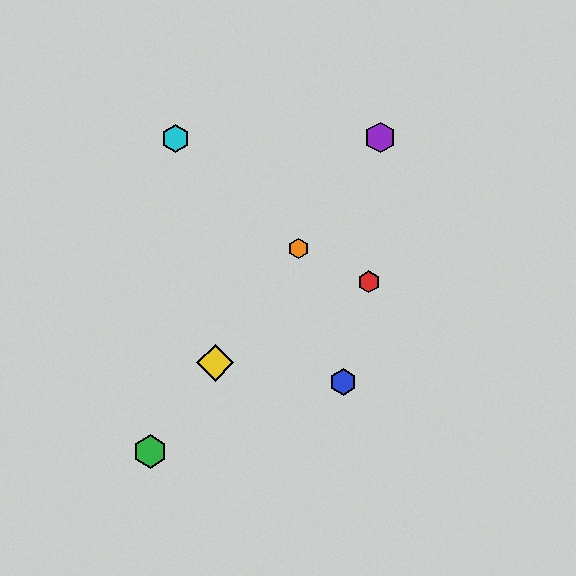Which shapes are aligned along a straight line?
The green hexagon, the yellow diamond, the purple hexagon, the orange hexagon are aligned along a straight line.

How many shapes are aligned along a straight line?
4 shapes (the green hexagon, the yellow diamond, the purple hexagon, the orange hexagon) are aligned along a straight line.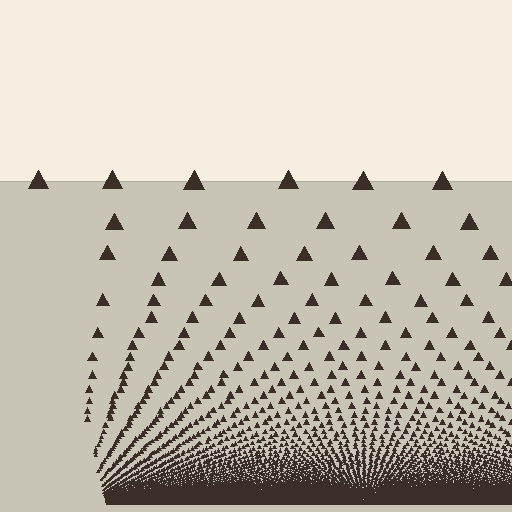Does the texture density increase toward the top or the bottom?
Density increases toward the bottom.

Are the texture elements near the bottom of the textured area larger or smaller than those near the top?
Smaller. The gradient is inverted — elements near the bottom are smaller and denser.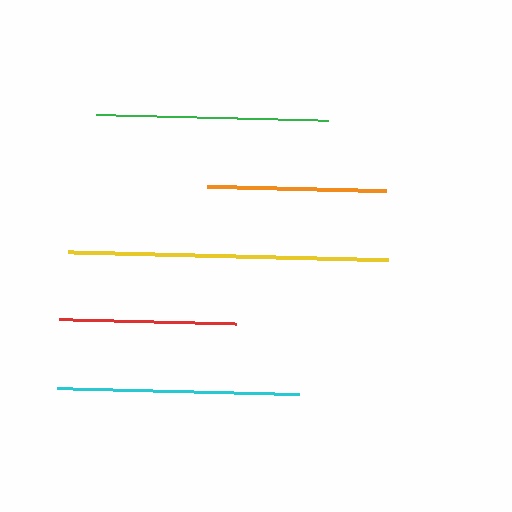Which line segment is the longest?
The yellow line is the longest at approximately 320 pixels.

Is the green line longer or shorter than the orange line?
The green line is longer than the orange line.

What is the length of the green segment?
The green segment is approximately 232 pixels long.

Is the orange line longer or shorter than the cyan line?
The cyan line is longer than the orange line.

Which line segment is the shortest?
The red line is the shortest at approximately 176 pixels.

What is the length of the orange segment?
The orange segment is approximately 178 pixels long.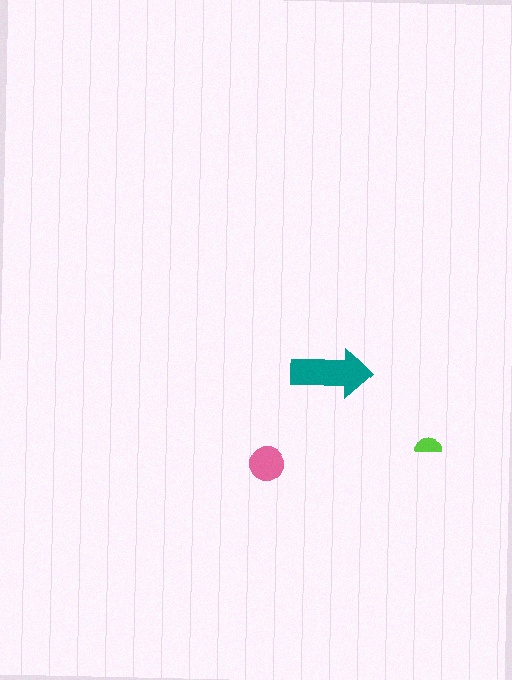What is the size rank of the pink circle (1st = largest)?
2nd.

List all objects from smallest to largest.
The lime semicircle, the pink circle, the teal arrow.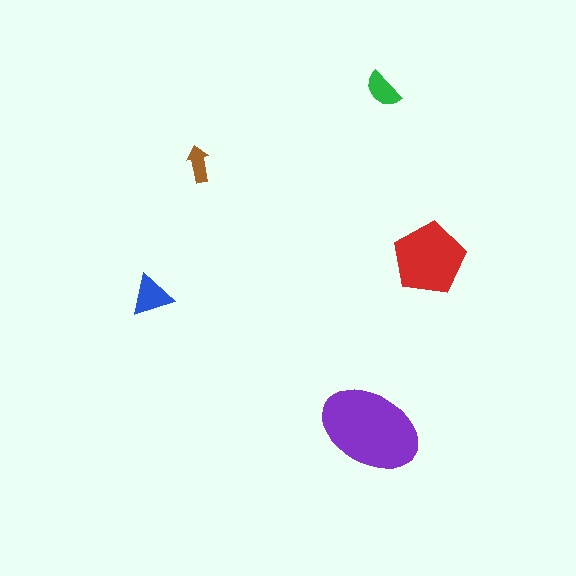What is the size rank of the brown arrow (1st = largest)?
5th.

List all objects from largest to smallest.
The purple ellipse, the red pentagon, the blue triangle, the green semicircle, the brown arrow.